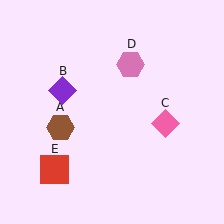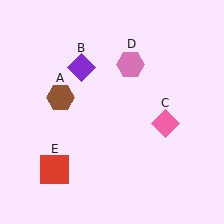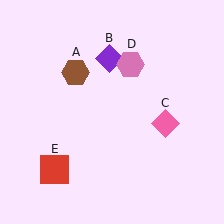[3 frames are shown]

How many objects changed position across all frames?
2 objects changed position: brown hexagon (object A), purple diamond (object B).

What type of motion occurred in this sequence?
The brown hexagon (object A), purple diamond (object B) rotated clockwise around the center of the scene.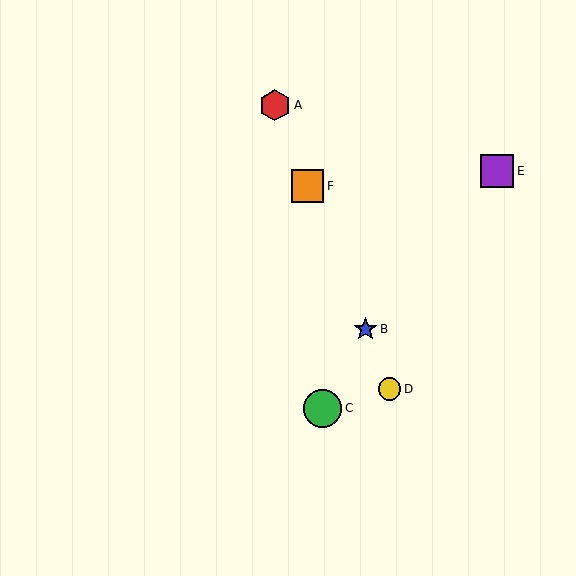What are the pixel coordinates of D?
Object D is at (389, 389).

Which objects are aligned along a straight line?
Objects A, B, D, F are aligned along a straight line.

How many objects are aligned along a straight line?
4 objects (A, B, D, F) are aligned along a straight line.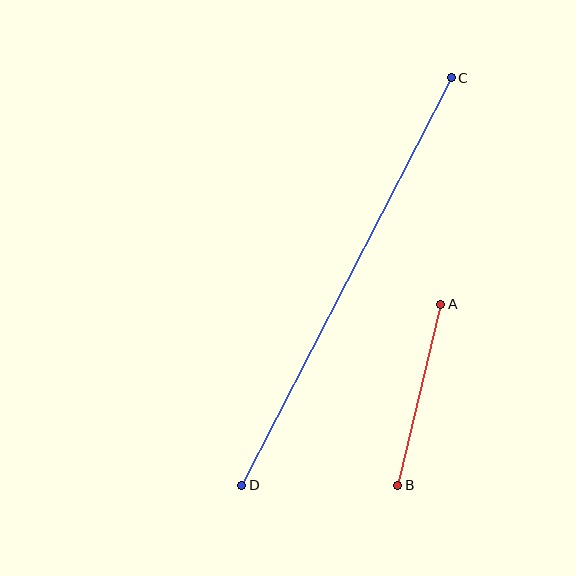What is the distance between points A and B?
The distance is approximately 186 pixels.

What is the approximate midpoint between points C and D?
The midpoint is at approximately (347, 282) pixels.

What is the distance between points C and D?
The distance is approximately 458 pixels.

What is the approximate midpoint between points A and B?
The midpoint is at approximately (419, 395) pixels.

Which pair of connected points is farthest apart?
Points C and D are farthest apart.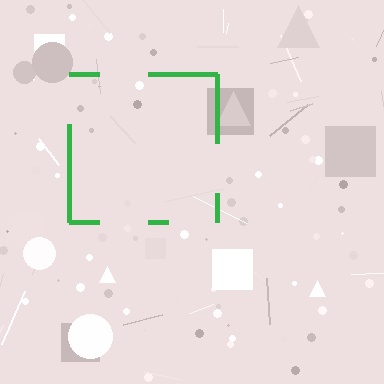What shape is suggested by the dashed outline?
The dashed outline suggests a square.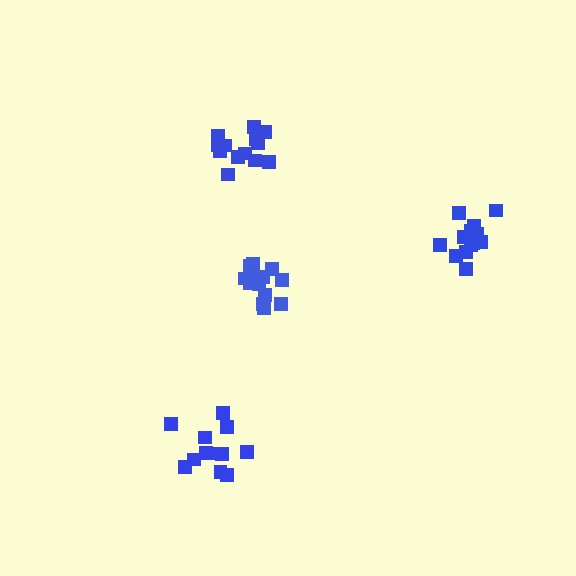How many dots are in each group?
Group 1: 13 dots, Group 2: 13 dots, Group 3: 12 dots, Group 4: 14 dots (52 total).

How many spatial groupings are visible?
There are 4 spatial groupings.